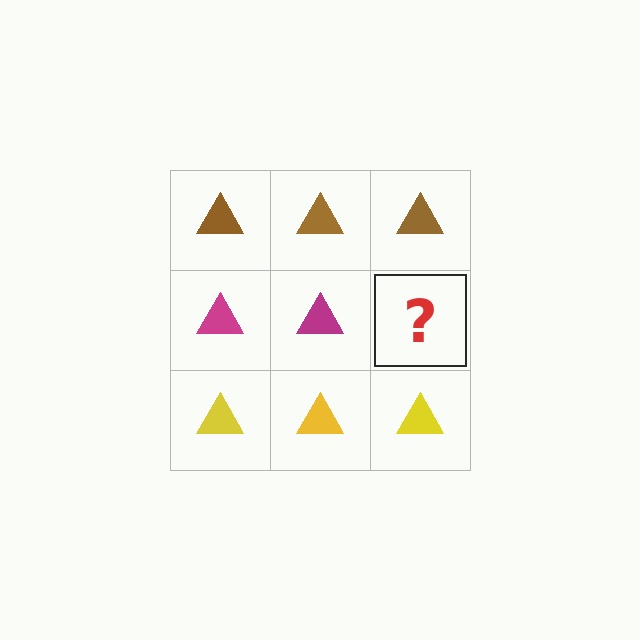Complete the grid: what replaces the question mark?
The question mark should be replaced with a magenta triangle.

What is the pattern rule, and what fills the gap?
The rule is that each row has a consistent color. The gap should be filled with a magenta triangle.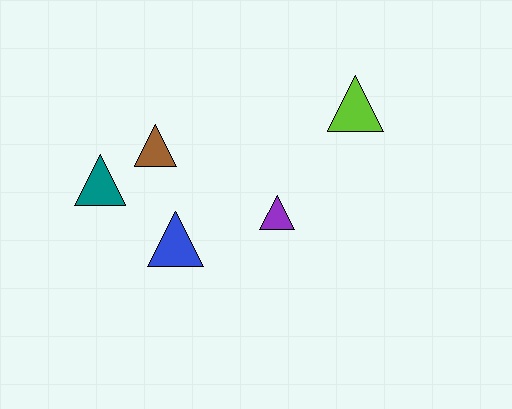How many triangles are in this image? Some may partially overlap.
There are 5 triangles.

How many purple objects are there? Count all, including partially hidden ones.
There is 1 purple object.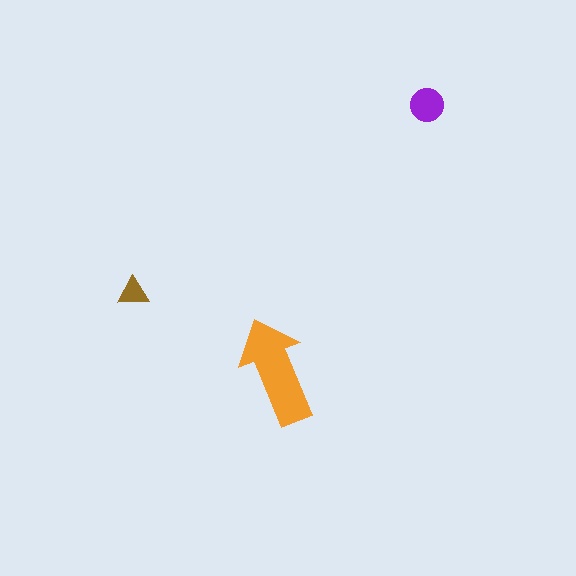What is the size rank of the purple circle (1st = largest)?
2nd.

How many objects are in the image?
There are 3 objects in the image.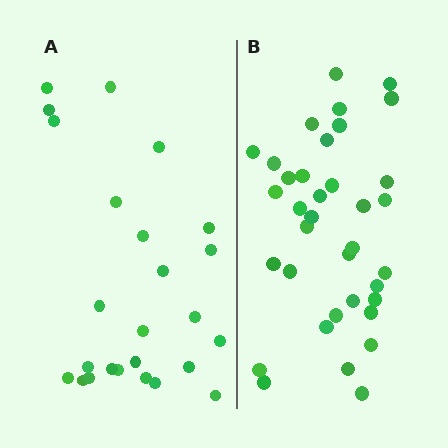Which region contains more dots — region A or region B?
Region B (the right region) has more dots.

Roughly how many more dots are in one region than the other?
Region B has roughly 12 or so more dots than region A.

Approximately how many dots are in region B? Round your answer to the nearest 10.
About 40 dots. (The exact count is 36, which rounds to 40.)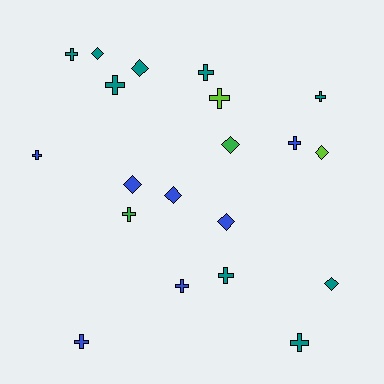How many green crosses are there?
There is 1 green cross.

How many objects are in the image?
There are 20 objects.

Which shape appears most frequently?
Cross, with 12 objects.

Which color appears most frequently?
Teal, with 9 objects.